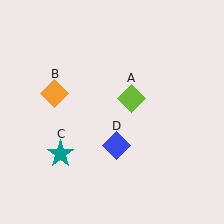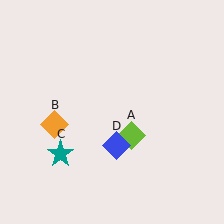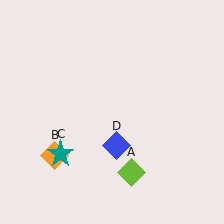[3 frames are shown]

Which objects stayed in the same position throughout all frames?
Teal star (object C) and blue diamond (object D) remained stationary.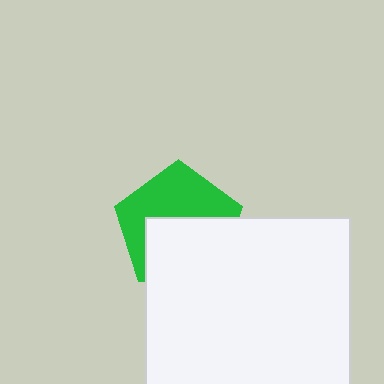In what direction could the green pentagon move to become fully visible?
The green pentagon could move up. That would shift it out from behind the white square entirely.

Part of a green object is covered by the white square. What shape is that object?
It is a pentagon.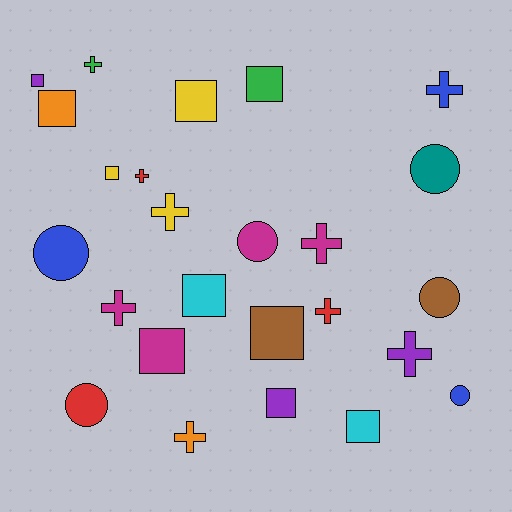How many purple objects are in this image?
There are 3 purple objects.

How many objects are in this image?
There are 25 objects.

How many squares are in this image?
There are 10 squares.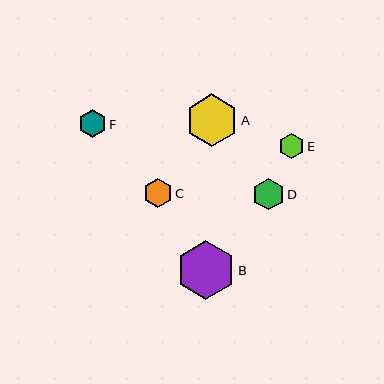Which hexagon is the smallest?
Hexagon E is the smallest with a size of approximately 25 pixels.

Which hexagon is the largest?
Hexagon B is the largest with a size of approximately 58 pixels.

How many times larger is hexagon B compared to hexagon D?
Hexagon B is approximately 1.8 times the size of hexagon D.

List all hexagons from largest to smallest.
From largest to smallest: B, A, D, C, F, E.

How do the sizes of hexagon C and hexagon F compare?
Hexagon C and hexagon F are approximately the same size.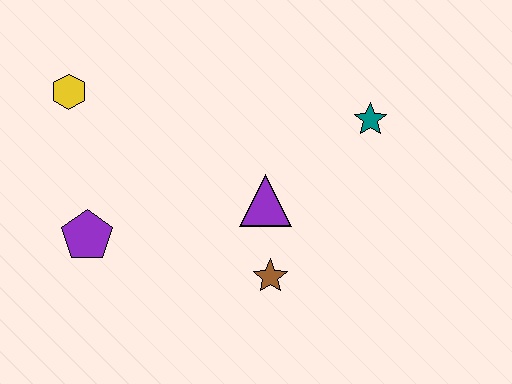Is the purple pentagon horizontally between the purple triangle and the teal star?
No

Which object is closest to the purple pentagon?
The yellow hexagon is closest to the purple pentagon.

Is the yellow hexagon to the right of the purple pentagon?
No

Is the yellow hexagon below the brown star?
No